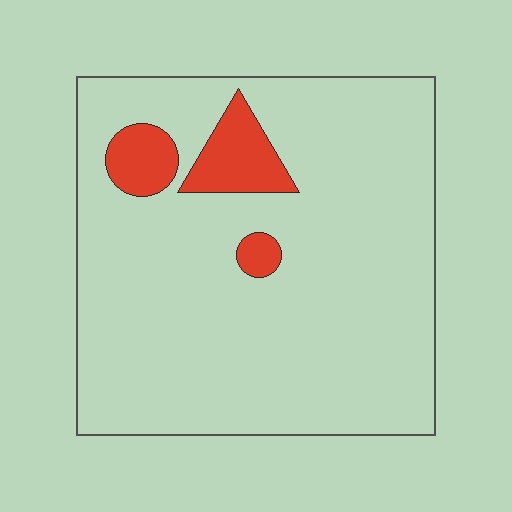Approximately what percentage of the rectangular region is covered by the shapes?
Approximately 10%.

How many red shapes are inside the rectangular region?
3.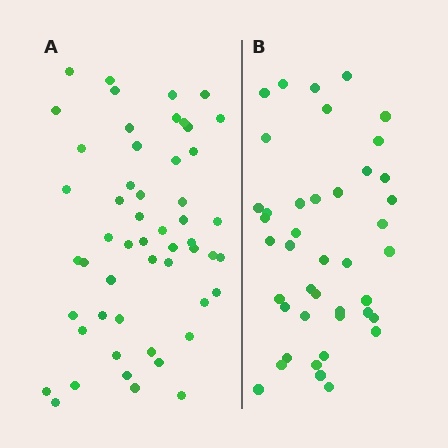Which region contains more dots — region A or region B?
Region A (the left region) has more dots.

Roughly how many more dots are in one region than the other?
Region A has roughly 12 or so more dots than region B.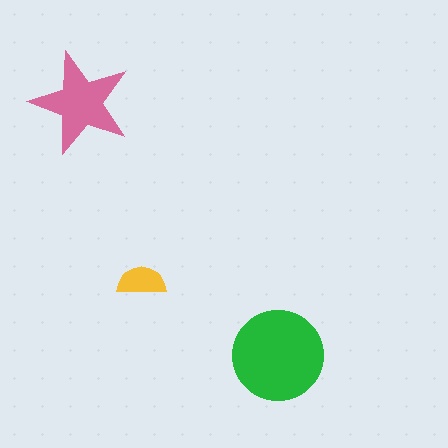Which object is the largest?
The green circle.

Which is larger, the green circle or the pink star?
The green circle.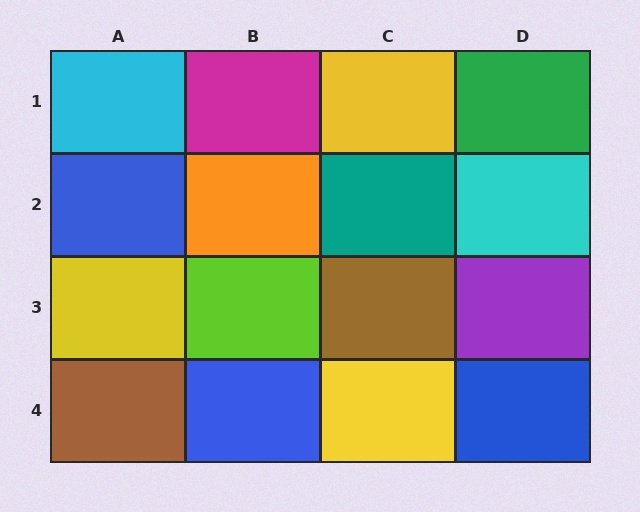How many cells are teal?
1 cell is teal.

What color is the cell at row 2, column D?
Cyan.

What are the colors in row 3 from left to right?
Yellow, lime, brown, purple.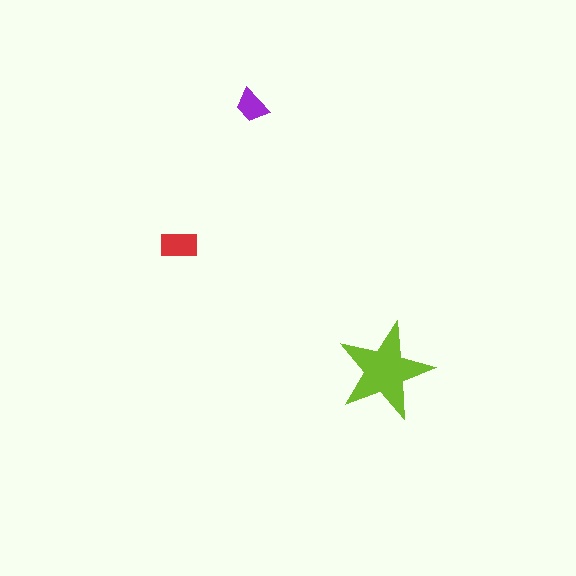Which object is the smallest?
The purple trapezoid.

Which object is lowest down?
The lime star is bottommost.